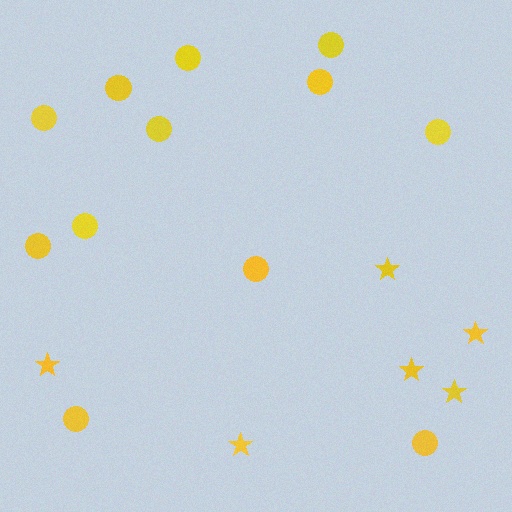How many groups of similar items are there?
There are 2 groups: one group of circles (12) and one group of stars (6).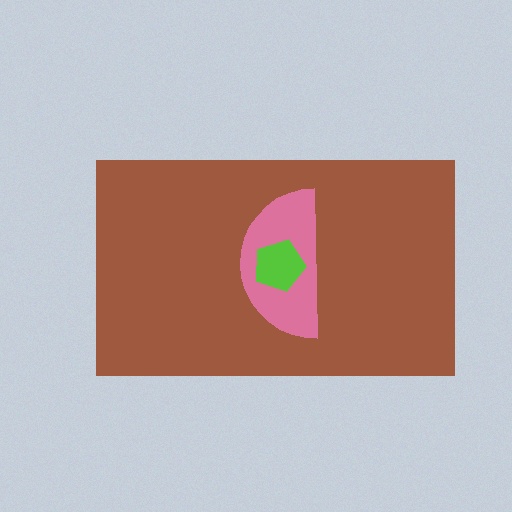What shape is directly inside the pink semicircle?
The lime pentagon.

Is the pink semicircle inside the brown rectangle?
Yes.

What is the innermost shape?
The lime pentagon.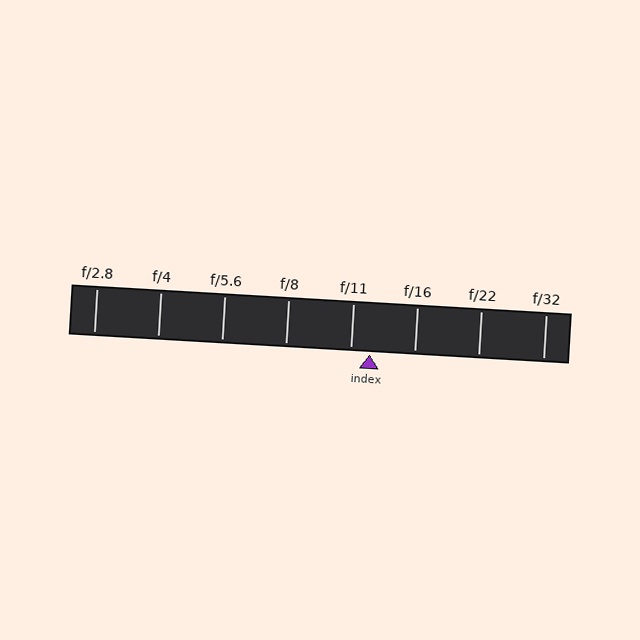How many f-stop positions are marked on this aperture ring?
There are 8 f-stop positions marked.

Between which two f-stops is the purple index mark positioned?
The index mark is between f/11 and f/16.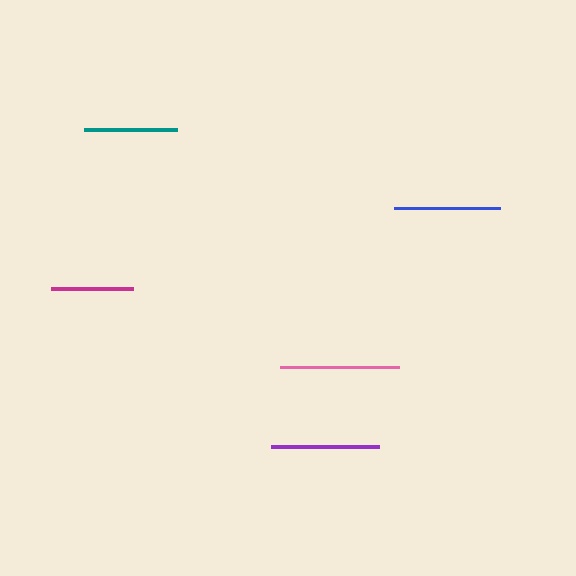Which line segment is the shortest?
The magenta line is the shortest at approximately 82 pixels.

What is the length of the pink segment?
The pink segment is approximately 119 pixels long.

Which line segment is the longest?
The pink line is the longest at approximately 119 pixels.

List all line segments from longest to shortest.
From longest to shortest: pink, purple, blue, teal, magenta.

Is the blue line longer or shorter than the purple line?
The purple line is longer than the blue line.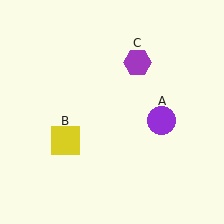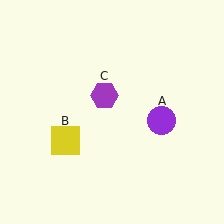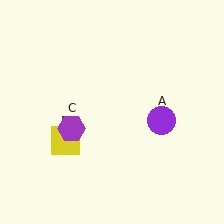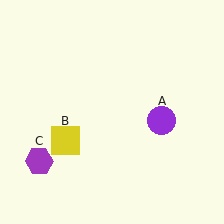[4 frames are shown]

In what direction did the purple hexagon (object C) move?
The purple hexagon (object C) moved down and to the left.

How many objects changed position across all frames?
1 object changed position: purple hexagon (object C).